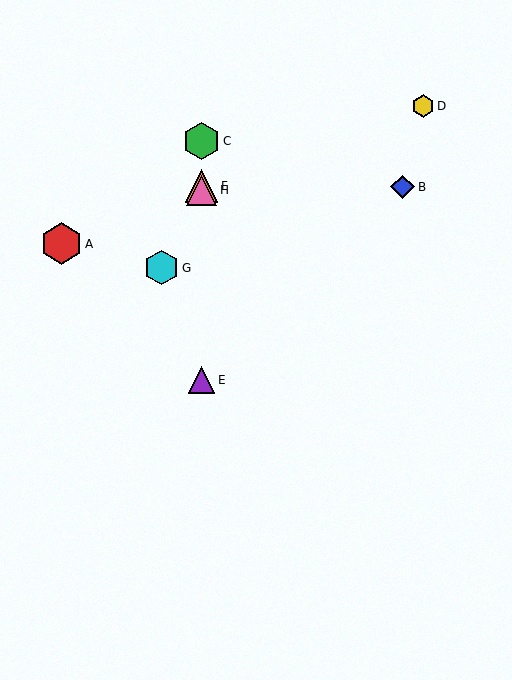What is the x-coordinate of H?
Object H is at x≈202.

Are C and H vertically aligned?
Yes, both are at x≈202.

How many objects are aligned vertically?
4 objects (C, E, F, H) are aligned vertically.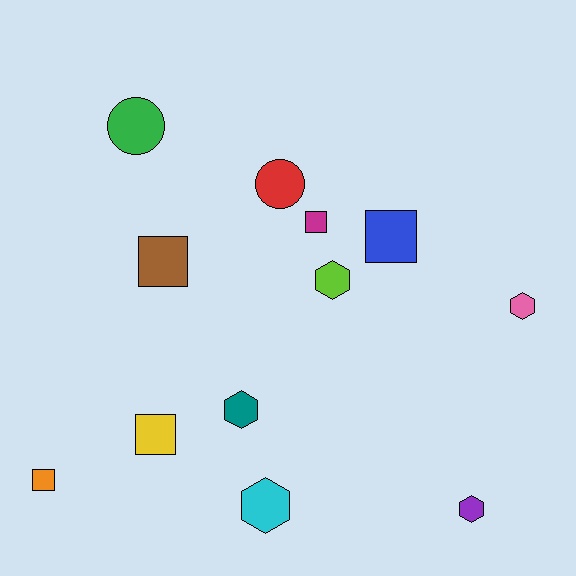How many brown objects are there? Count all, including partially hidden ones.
There is 1 brown object.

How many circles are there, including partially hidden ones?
There are 2 circles.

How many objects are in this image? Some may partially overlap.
There are 12 objects.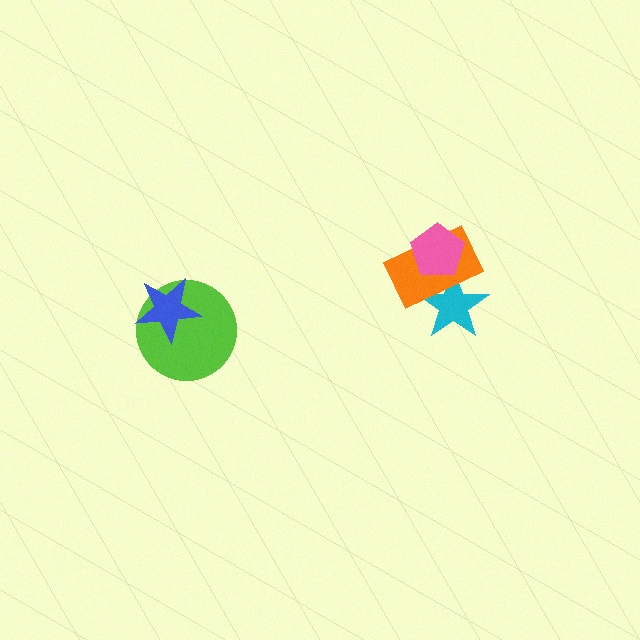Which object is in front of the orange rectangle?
The pink pentagon is in front of the orange rectangle.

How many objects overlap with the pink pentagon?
2 objects overlap with the pink pentagon.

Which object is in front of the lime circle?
The blue star is in front of the lime circle.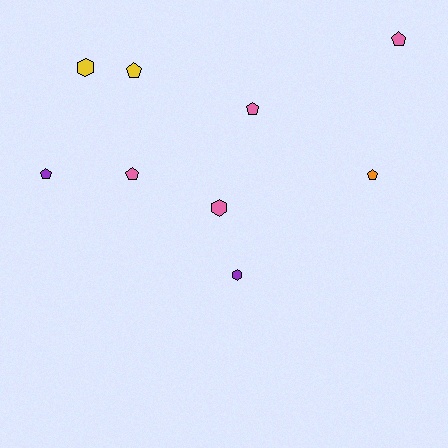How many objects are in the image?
There are 9 objects.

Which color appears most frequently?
Pink, with 4 objects.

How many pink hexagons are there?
There is 1 pink hexagon.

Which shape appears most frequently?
Pentagon, with 6 objects.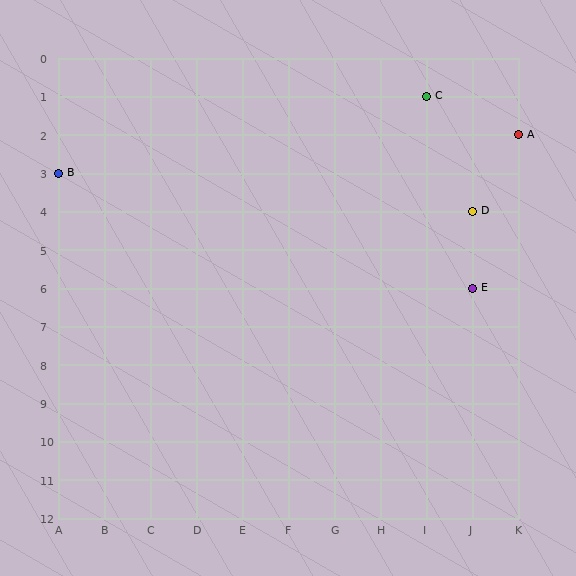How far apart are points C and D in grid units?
Points C and D are 1 column and 3 rows apart (about 3.2 grid units diagonally).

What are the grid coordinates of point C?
Point C is at grid coordinates (I, 1).